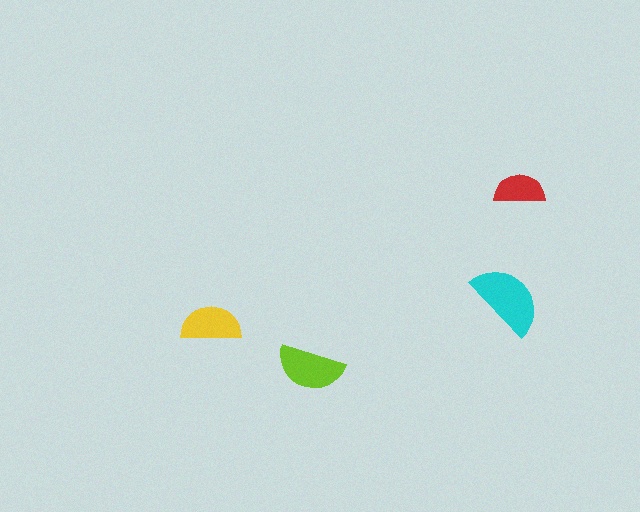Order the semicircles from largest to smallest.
the cyan one, the lime one, the yellow one, the red one.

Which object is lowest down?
The lime semicircle is bottommost.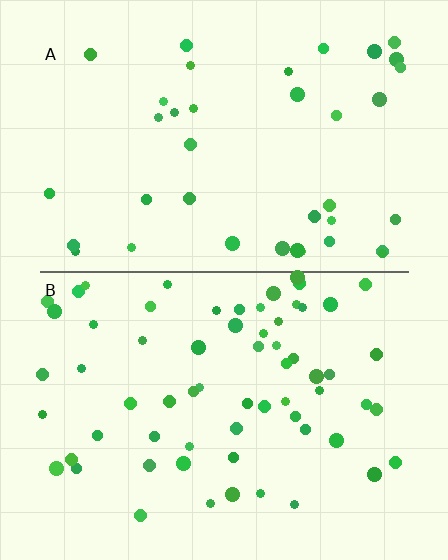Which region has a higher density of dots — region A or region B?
B (the bottom).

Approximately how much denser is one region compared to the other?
Approximately 1.7× — region B over region A.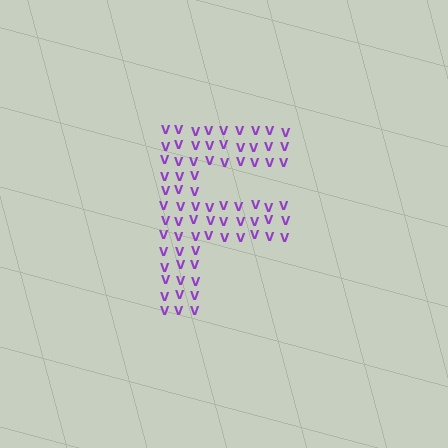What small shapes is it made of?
It is made of small letter V's.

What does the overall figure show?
The overall figure shows the letter F.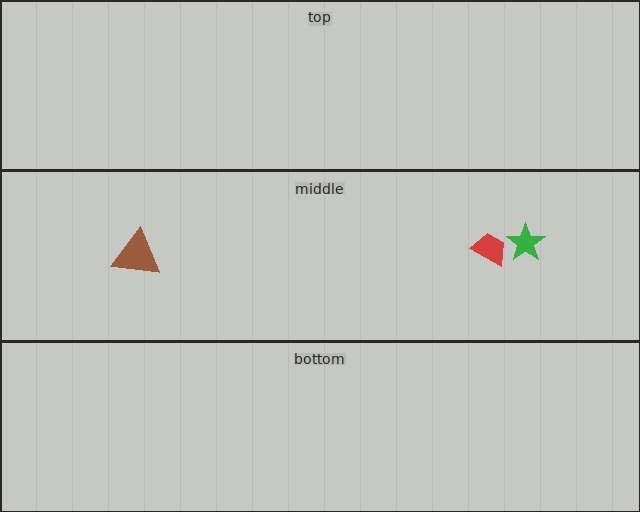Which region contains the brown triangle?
The middle region.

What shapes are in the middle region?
The red trapezoid, the brown triangle, the green star.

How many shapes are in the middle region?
3.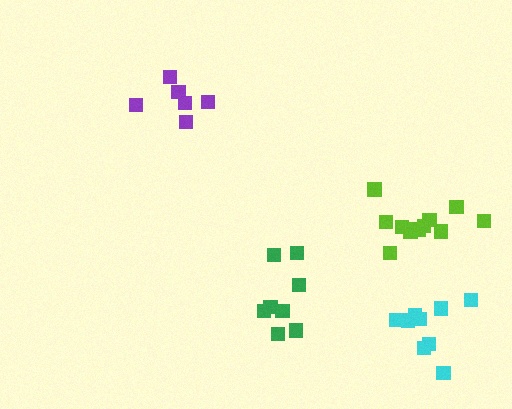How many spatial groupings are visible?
There are 4 spatial groupings.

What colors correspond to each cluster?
The clusters are colored: lime, cyan, purple, green.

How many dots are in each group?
Group 1: 12 dots, Group 2: 9 dots, Group 3: 6 dots, Group 4: 8 dots (35 total).